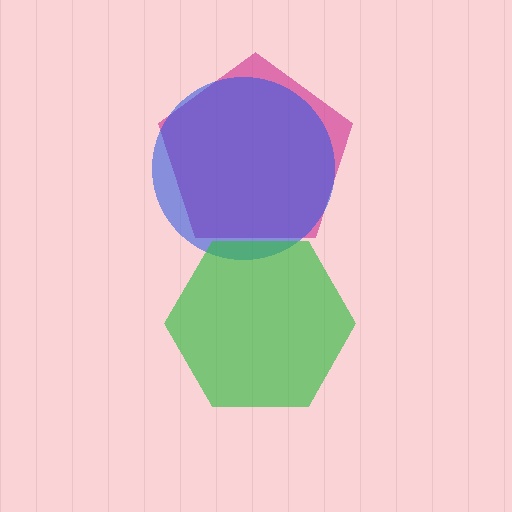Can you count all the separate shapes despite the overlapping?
Yes, there are 3 separate shapes.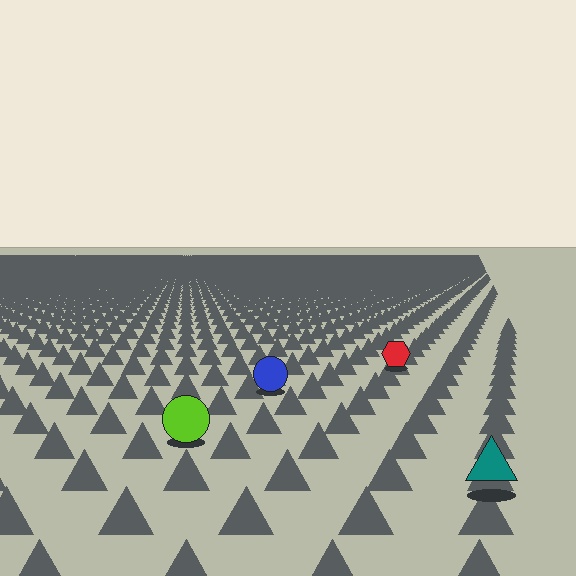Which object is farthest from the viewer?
The red hexagon is farthest from the viewer. It appears smaller and the ground texture around it is denser.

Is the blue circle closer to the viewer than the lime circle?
No. The lime circle is closer — you can tell from the texture gradient: the ground texture is coarser near it.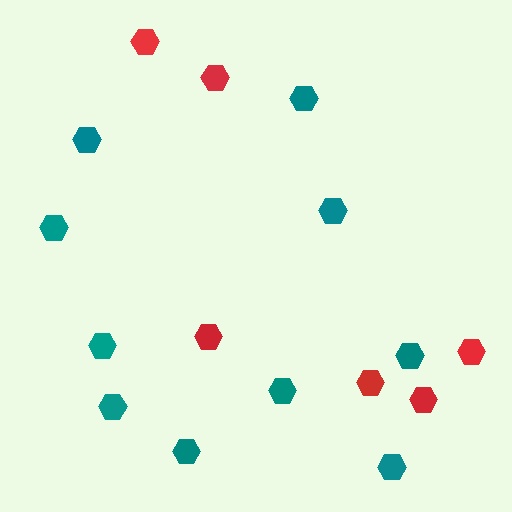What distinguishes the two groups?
There are 2 groups: one group of teal hexagons (10) and one group of red hexagons (6).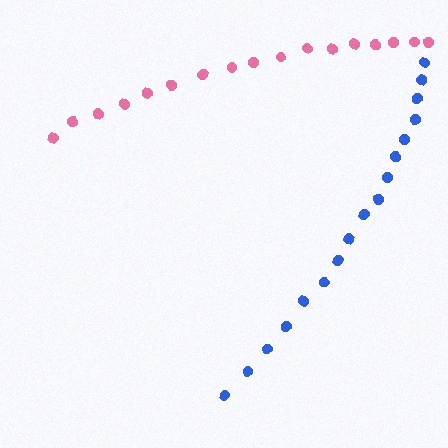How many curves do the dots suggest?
There are 2 distinct paths.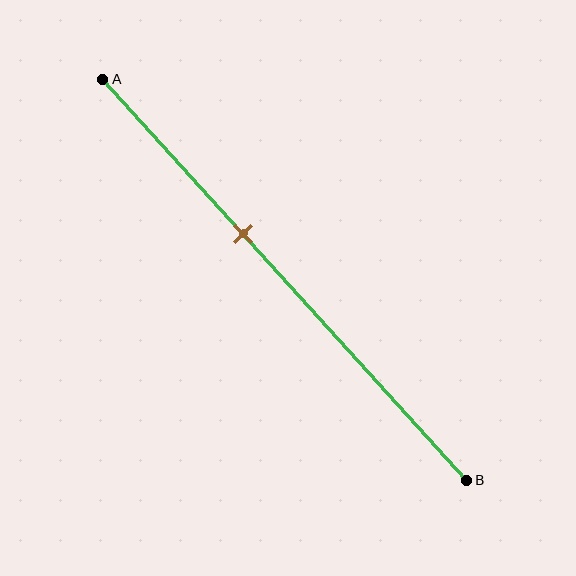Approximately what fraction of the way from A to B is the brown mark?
The brown mark is approximately 40% of the way from A to B.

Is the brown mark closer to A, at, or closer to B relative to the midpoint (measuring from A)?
The brown mark is closer to point A than the midpoint of segment AB.